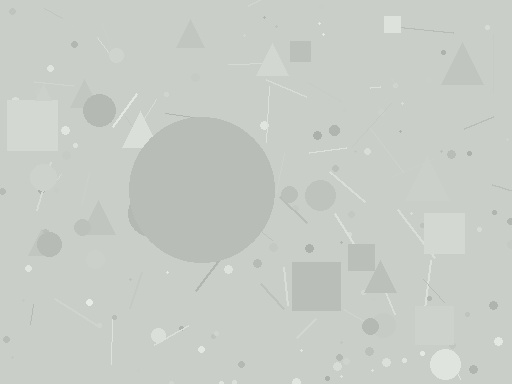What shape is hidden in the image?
A circle is hidden in the image.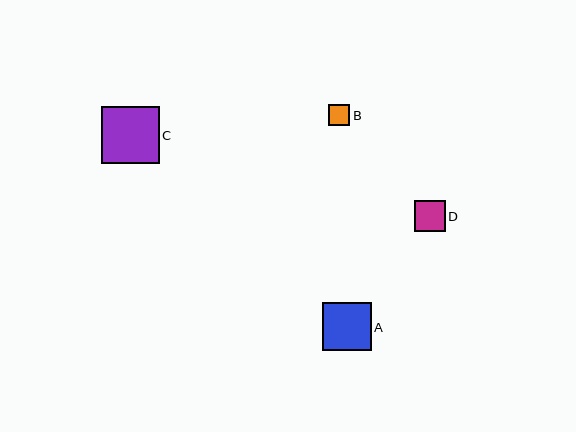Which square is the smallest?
Square B is the smallest with a size of approximately 21 pixels.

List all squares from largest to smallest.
From largest to smallest: C, A, D, B.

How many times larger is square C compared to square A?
Square C is approximately 1.2 times the size of square A.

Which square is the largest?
Square C is the largest with a size of approximately 58 pixels.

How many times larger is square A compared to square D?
Square A is approximately 1.6 times the size of square D.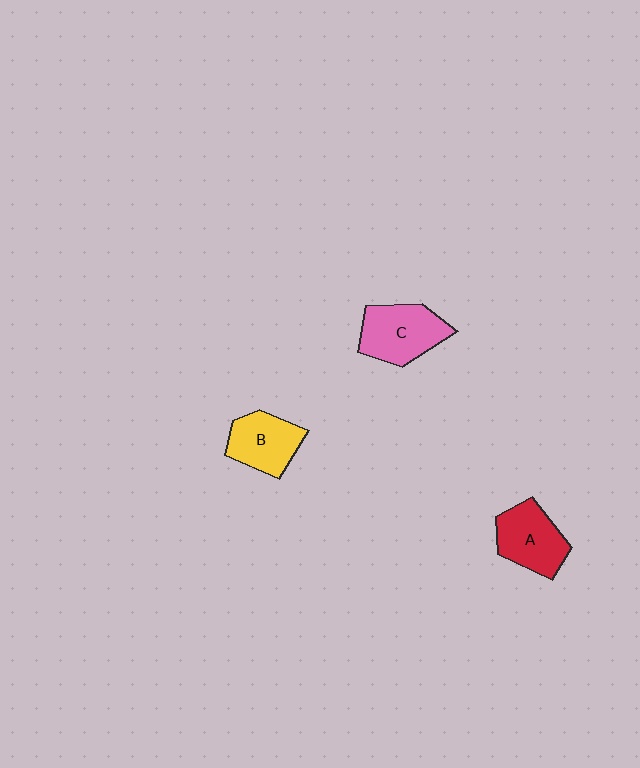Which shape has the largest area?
Shape C (pink).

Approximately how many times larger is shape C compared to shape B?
Approximately 1.2 times.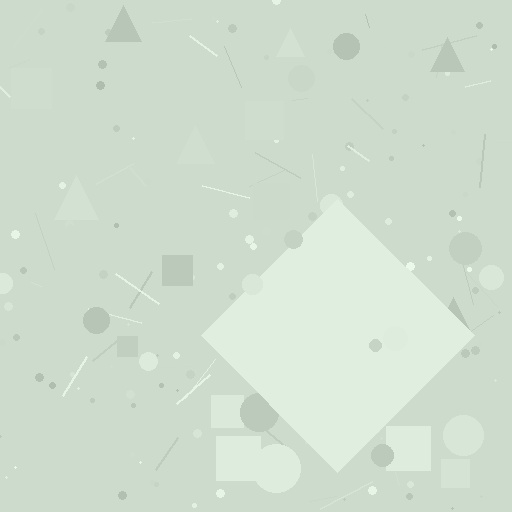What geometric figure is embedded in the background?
A diamond is embedded in the background.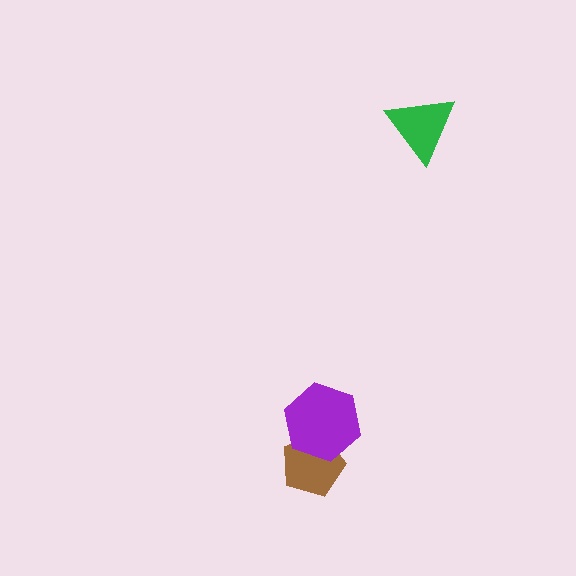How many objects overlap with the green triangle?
0 objects overlap with the green triangle.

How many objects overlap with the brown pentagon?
1 object overlaps with the brown pentagon.